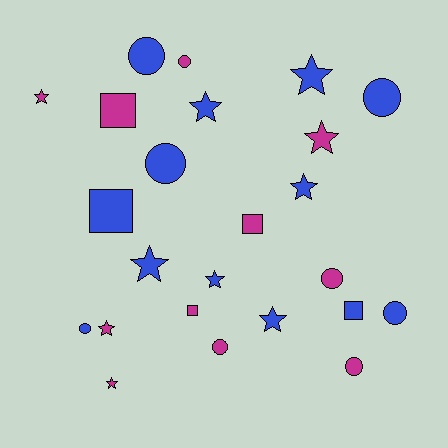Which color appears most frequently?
Blue, with 13 objects.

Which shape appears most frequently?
Star, with 10 objects.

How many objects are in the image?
There are 24 objects.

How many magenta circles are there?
There are 4 magenta circles.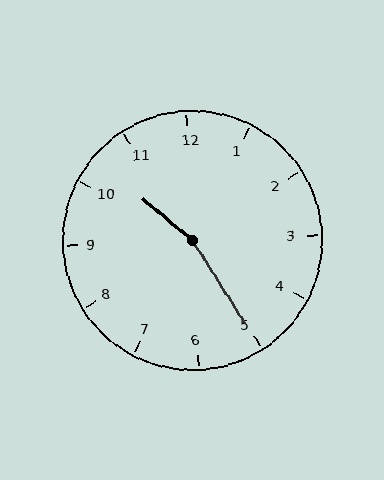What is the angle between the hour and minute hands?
Approximately 162 degrees.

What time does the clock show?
10:25.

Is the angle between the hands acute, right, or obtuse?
It is obtuse.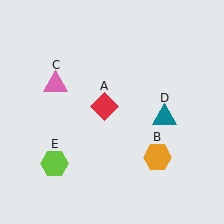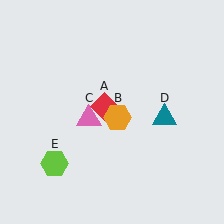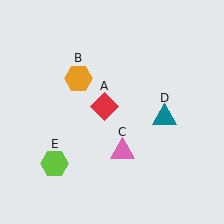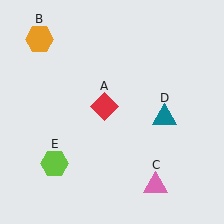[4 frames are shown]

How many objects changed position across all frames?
2 objects changed position: orange hexagon (object B), pink triangle (object C).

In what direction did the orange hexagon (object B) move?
The orange hexagon (object B) moved up and to the left.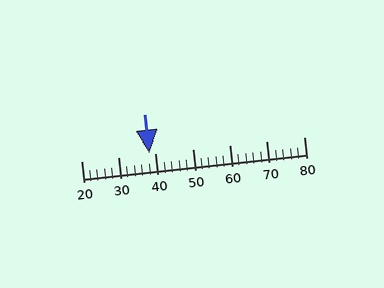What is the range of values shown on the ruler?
The ruler shows values from 20 to 80.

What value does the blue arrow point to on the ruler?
The blue arrow points to approximately 38.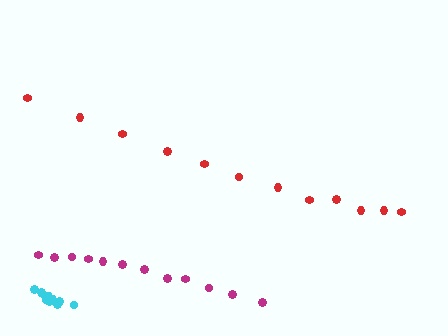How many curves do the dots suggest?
There are 3 distinct paths.